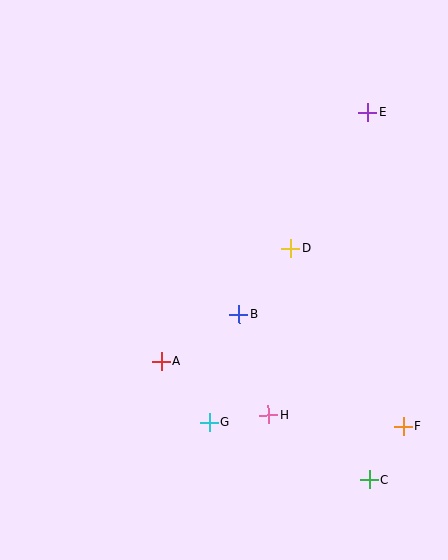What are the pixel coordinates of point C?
Point C is at (370, 480).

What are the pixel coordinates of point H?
Point H is at (268, 415).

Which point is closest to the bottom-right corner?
Point C is closest to the bottom-right corner.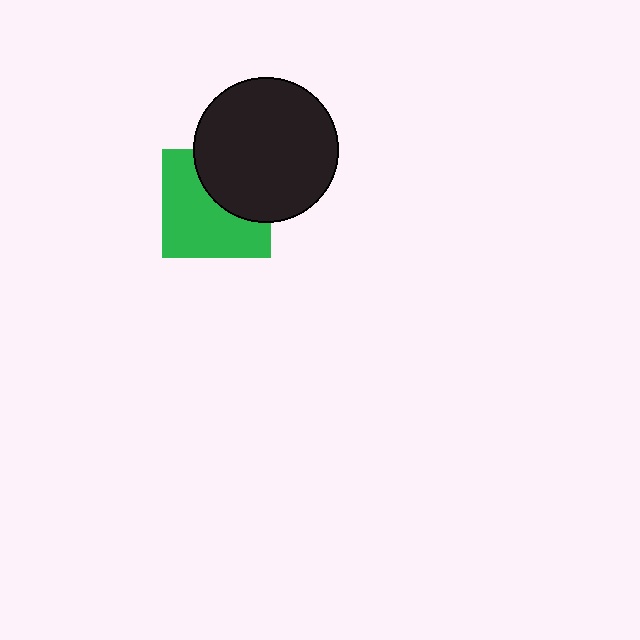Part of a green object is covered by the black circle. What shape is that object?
It is a square.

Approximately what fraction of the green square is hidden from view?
Roughly 39% of the green square is hidden behind the black circle.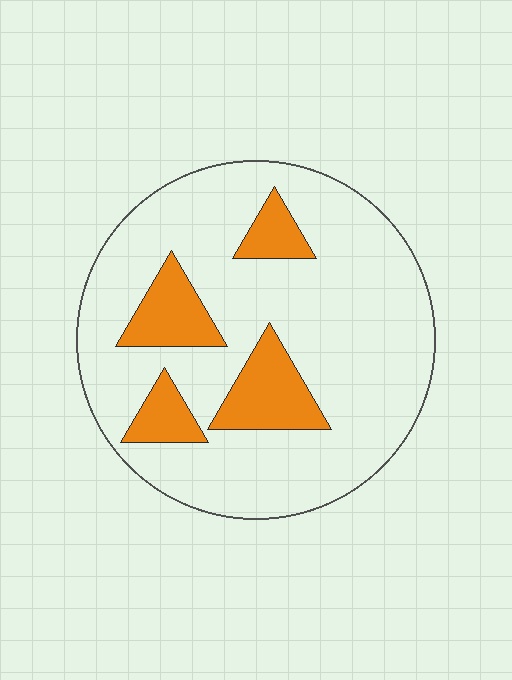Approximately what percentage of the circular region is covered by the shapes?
Approximately 20%.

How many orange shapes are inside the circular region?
4.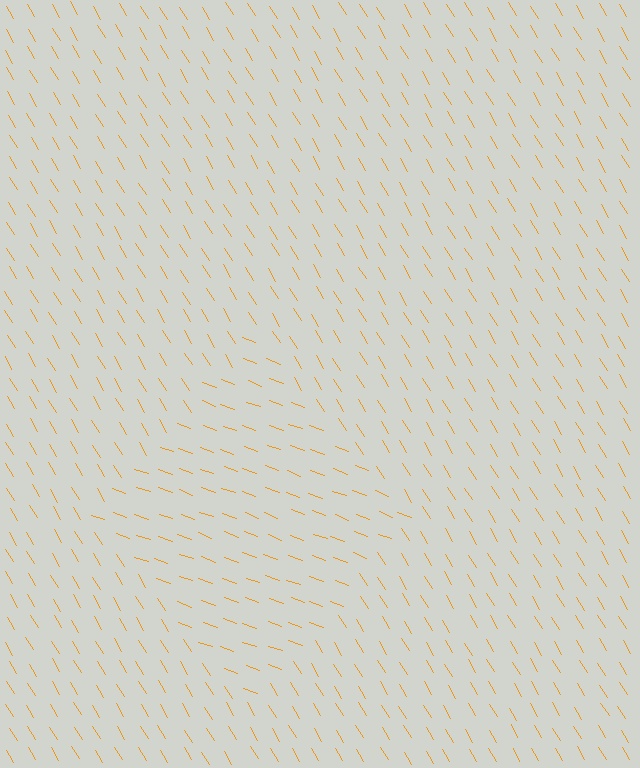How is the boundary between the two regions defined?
The boundary is defined purely by a change in line orientation (approximately 39 degrees difference). All lines are the same color and thickness.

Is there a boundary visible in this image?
Yes, there is a texture boundary formed by a change in line orientation.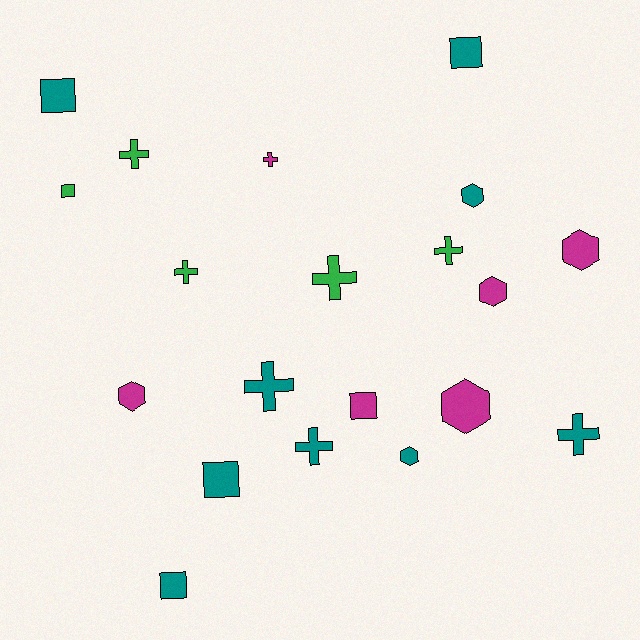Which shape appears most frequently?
Cross, with 8 objects.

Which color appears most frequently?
Teal, with 9 objects.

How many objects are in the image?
There are 20 objects.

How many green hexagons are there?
There are no green hexagons.